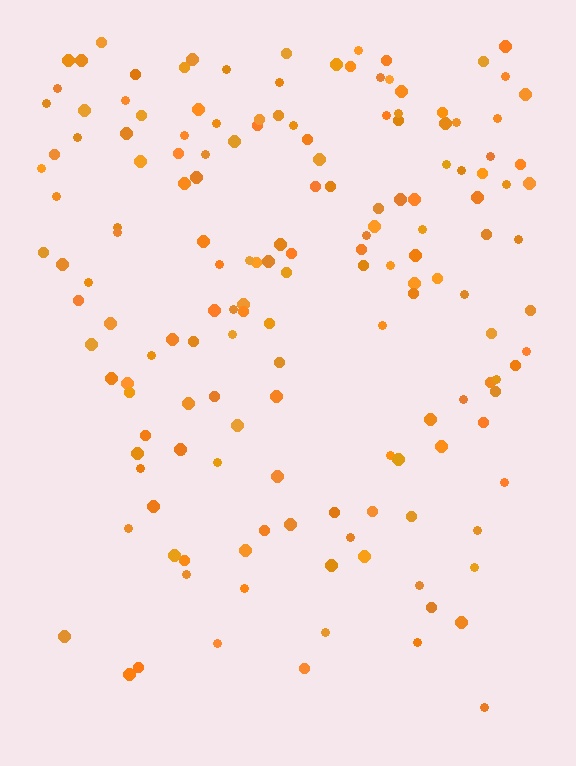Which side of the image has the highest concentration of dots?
The top.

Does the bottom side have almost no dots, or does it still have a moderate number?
Still a moderate number, just noticeably fewer than the top.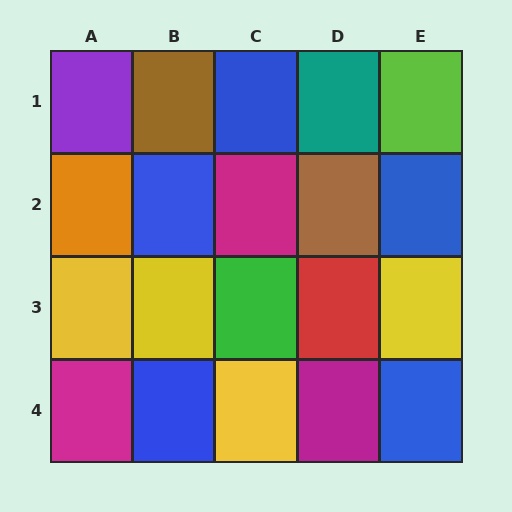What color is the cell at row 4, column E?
Blue.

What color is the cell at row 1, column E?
Lime.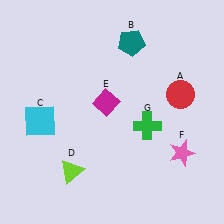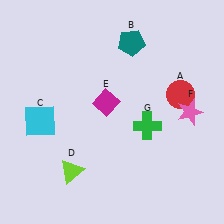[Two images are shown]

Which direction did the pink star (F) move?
The pink star (F) moved up.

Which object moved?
The pink star (F) moved up.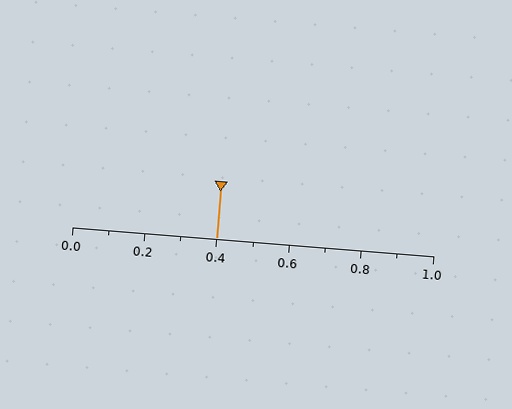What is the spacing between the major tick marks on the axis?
The major ticks are spaced 0.2 apart.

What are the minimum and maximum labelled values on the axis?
The axis runs from 0.0 to 1.0.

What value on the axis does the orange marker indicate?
The marker indicates approximately 0.4.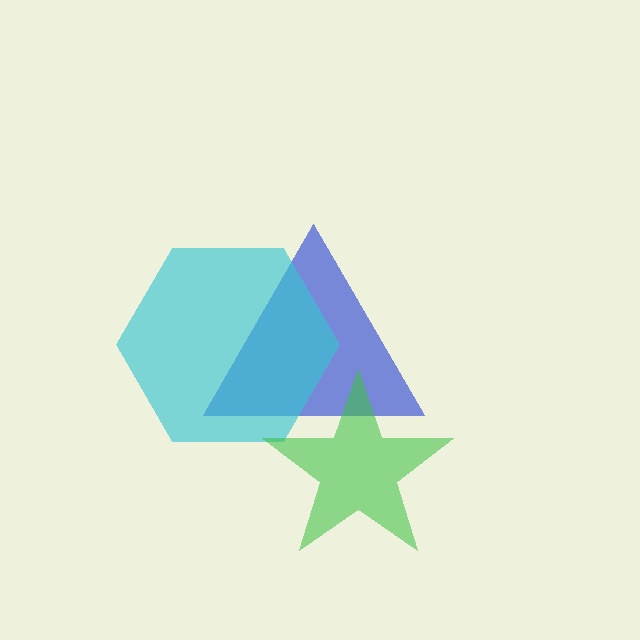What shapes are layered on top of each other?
The layered shapes are: a blue triangle, a cyan hexagon, a green star.